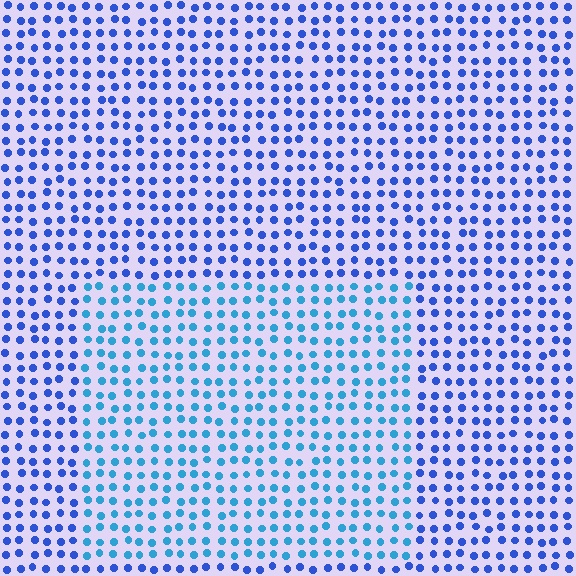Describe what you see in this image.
The image is filled with small blue elements in a uniform arrangement. A rectangle-shaped region is visible where the elements are tinted to a slightly different hue, forming a subtle color boundary.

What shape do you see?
I see a rectangle.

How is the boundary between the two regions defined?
The boundary is defined purely by a slight shift in hue (about 29 degrees). Spacing, size, and orientation are identical on both sides.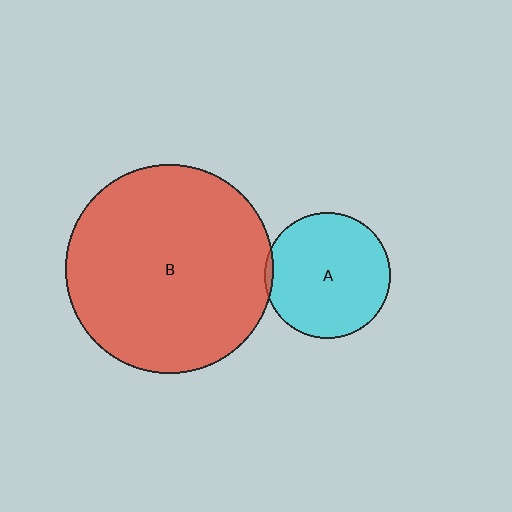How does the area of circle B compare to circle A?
Approximately 2.7 times.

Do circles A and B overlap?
Yes.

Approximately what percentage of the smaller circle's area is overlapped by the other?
Approximately 5%.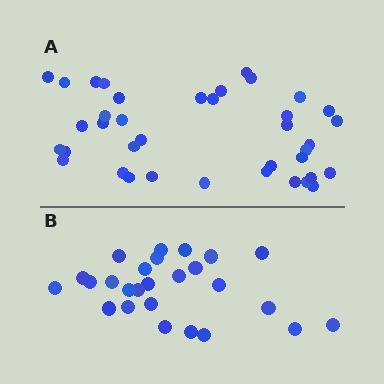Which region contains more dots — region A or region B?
Region A (the top region) has more dots.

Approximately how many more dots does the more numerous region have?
Region A has roughly 12 or so more dots than region B.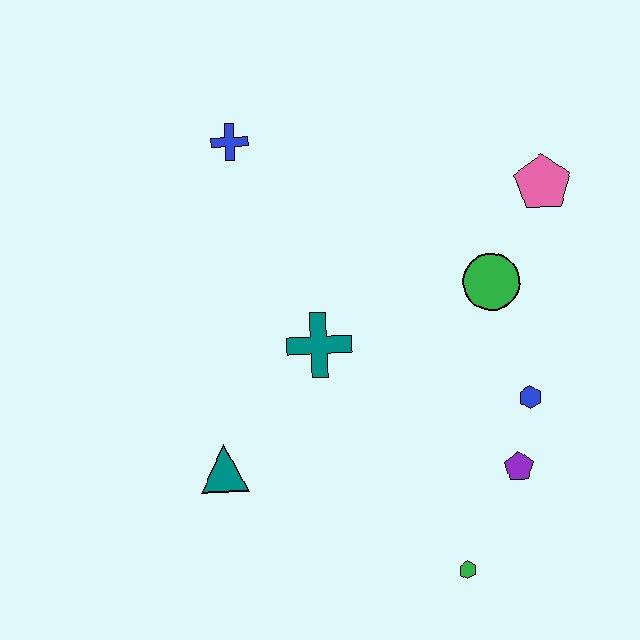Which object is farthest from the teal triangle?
The pink pentagon is farthest from the teal triangle.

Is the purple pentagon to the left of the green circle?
No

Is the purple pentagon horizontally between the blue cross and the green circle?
No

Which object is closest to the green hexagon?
The purple pentagon is closest to the green hexagon.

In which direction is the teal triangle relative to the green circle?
The teal triangle is to the left of the green circle.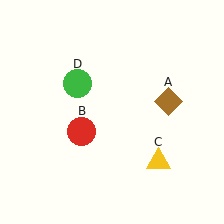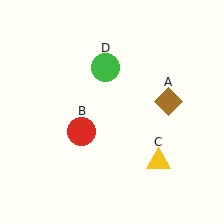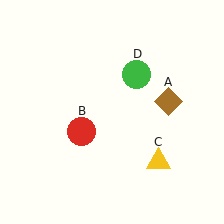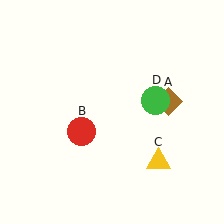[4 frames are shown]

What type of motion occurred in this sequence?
The green circle (object D) rotated clockwise around the center of the scene.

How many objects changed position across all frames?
1 object changed position: green circle (object D).